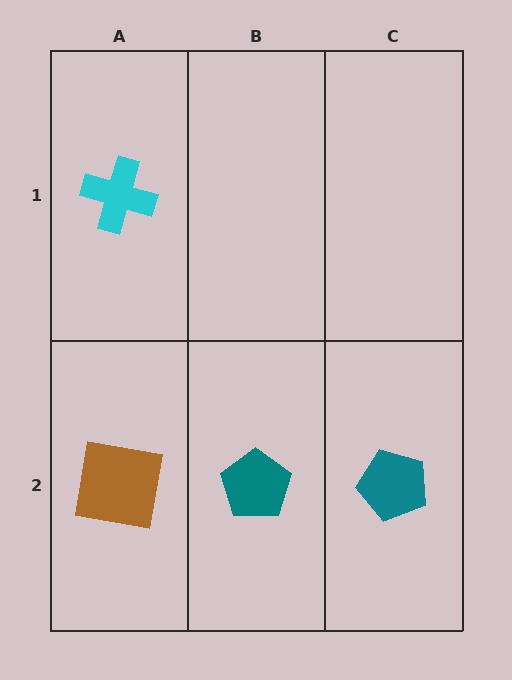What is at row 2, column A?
A brown square.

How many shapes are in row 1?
1 shape.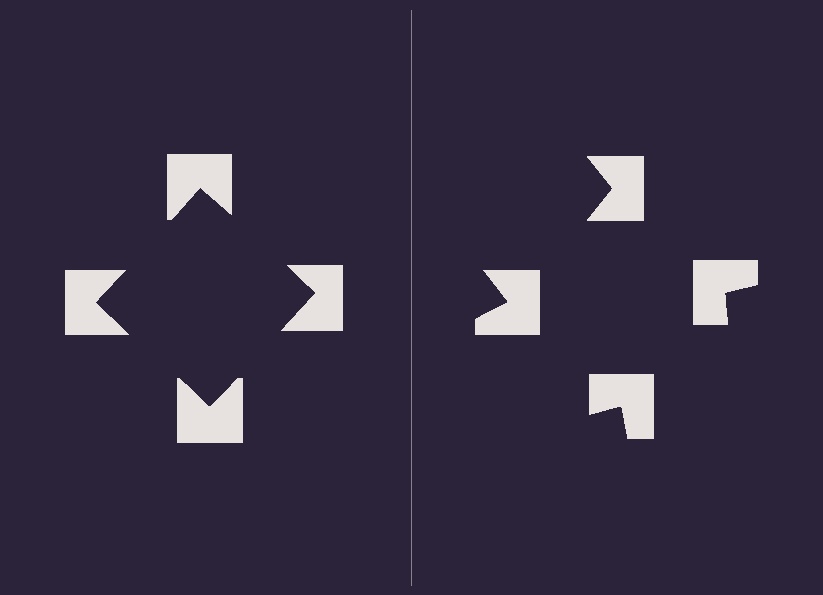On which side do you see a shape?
An illusory square appears on the left side. On the right side the wedge cuts are rotated, so no coherent shape forms.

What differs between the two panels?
The notched squares are positioned identically on both sides; only the wedge orientations differ. On the left they align to a square; on the right they are misaligned.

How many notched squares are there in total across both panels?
8 — 4 on each side.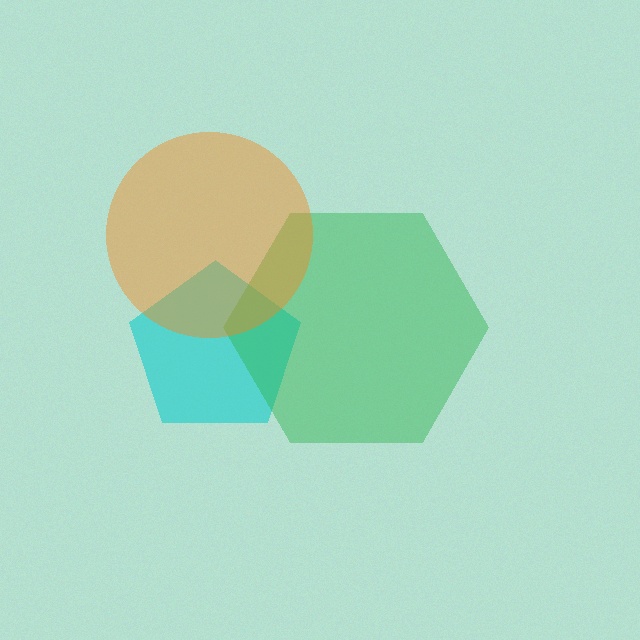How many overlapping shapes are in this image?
There are 3 overlapping shapes in the image.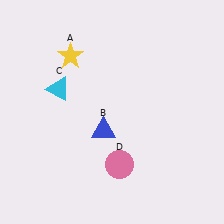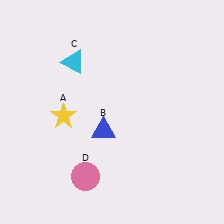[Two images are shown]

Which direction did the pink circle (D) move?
The pink circle (D) moved left.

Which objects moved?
The objects that moved are: the yellow star (A), the cyan triangle (C), the pink circle (D).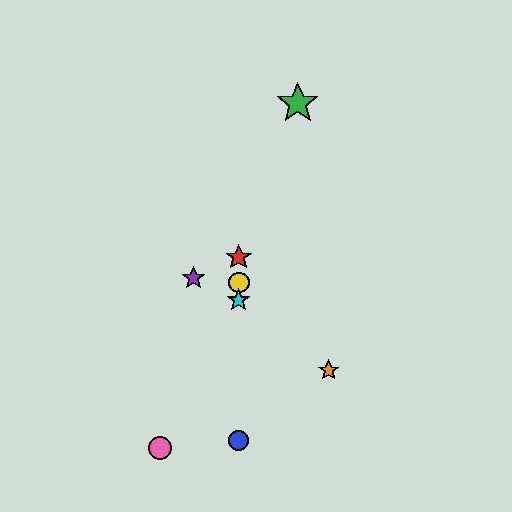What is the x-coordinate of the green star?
The green star is at x≈298.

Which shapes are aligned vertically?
The red star, the blue circle, the yellow circle, the cyan star are aligned vertically.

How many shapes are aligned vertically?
4 shapes (the red star, the blue circle, the yellow circle, the cyan star) are aligned vertically.